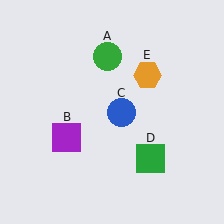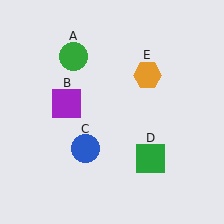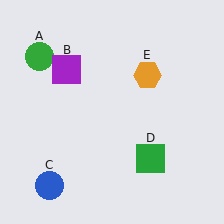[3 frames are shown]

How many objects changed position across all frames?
3 objects changed position: green circle (object A), purple square (object B), blue circle (object C).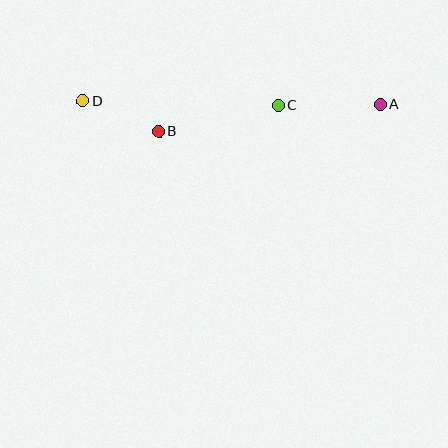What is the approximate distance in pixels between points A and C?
The distance between A and C is approximately 102 pixels.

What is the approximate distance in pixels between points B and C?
The distance between B and C is approximately 122 pixels.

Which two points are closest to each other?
Points B and D are closest to each other.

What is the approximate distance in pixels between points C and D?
The distance between C and D is approximately 195 pixels.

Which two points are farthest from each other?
Points A and D are farthest from each other.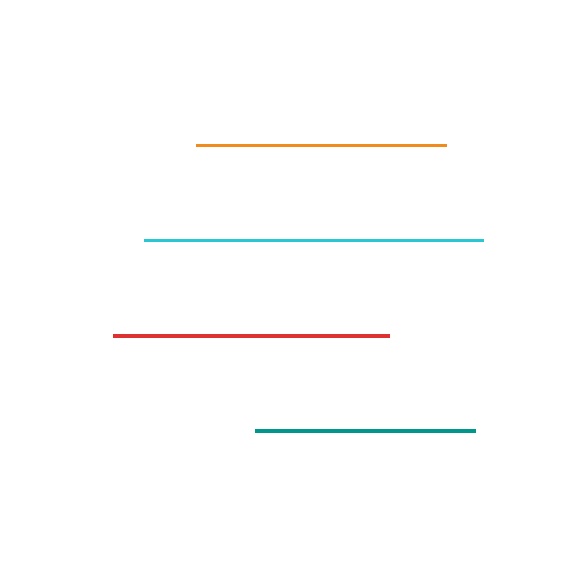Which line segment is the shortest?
The teal line is the shortest at approximately 219 pixels.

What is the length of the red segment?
The red segment is approximately 276 pixels long.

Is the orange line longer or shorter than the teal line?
The orange line is longer than the teal line.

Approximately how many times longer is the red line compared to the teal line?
The red line is approximately 1.3 times the length of the teal line.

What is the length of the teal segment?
The teal segment is approximately 219 pixels long.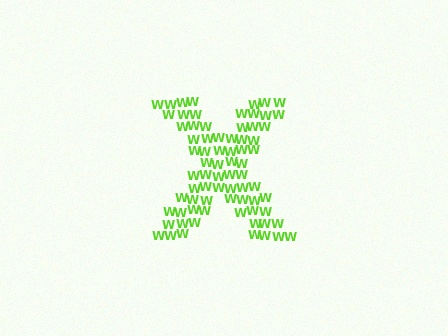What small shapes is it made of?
It is made of small letter W's.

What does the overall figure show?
The overall figure shows the letter X.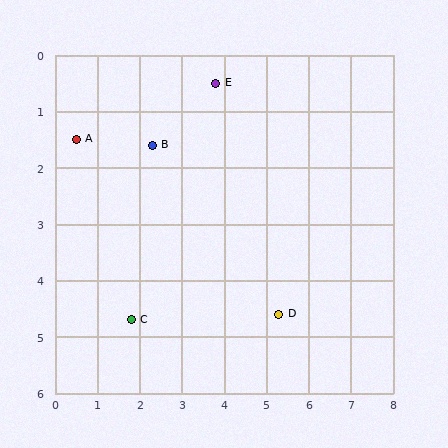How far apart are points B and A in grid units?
Points B and A are about 1.8 grid units apart.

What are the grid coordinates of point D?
Point D is at approximately (5.3, 4.6).